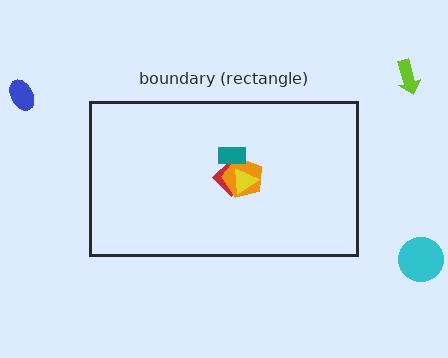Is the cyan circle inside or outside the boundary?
Outside.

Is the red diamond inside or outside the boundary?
Inside.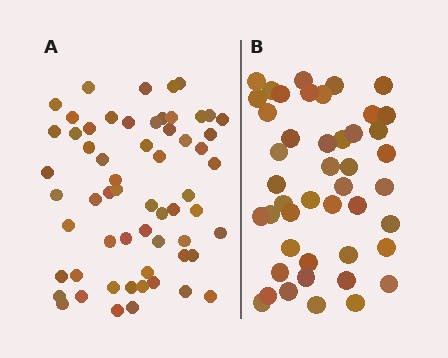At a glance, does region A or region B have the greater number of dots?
Region A (the left region) has more dots.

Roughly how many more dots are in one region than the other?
Region A has approximately 15 more dots than region B.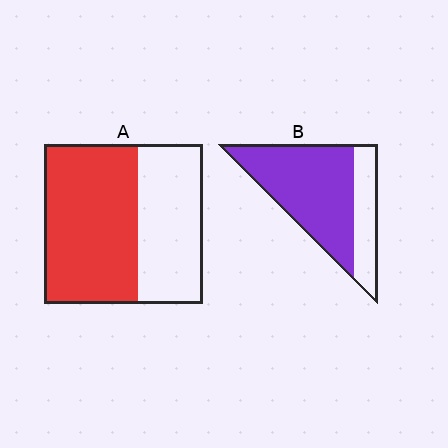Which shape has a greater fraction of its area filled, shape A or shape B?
Shape B.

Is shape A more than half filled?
Yes.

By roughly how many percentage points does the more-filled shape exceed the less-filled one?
By roughly 15 percentage points (B over A).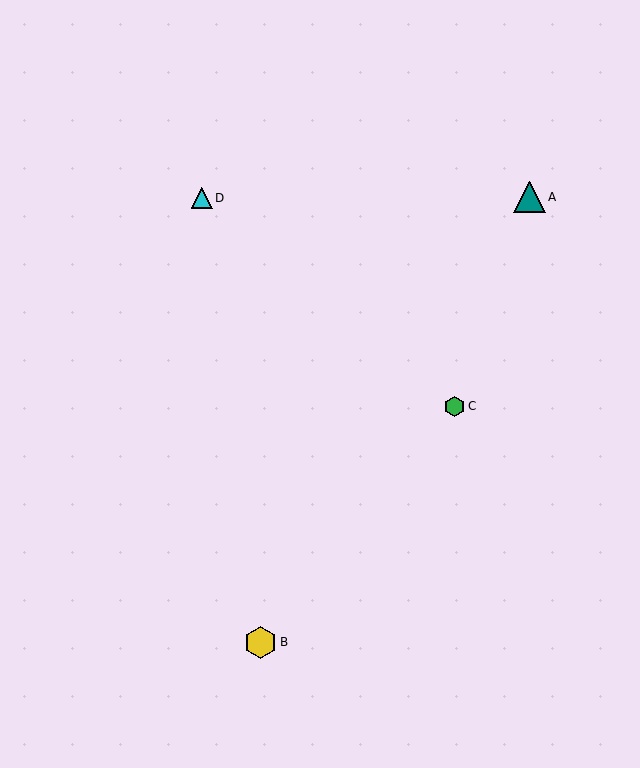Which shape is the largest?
The yellow hexagon (labeled B) is the largest.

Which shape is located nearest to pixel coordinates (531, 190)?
The teal triangle (labeled A) at (529, 197) is nearest to that location.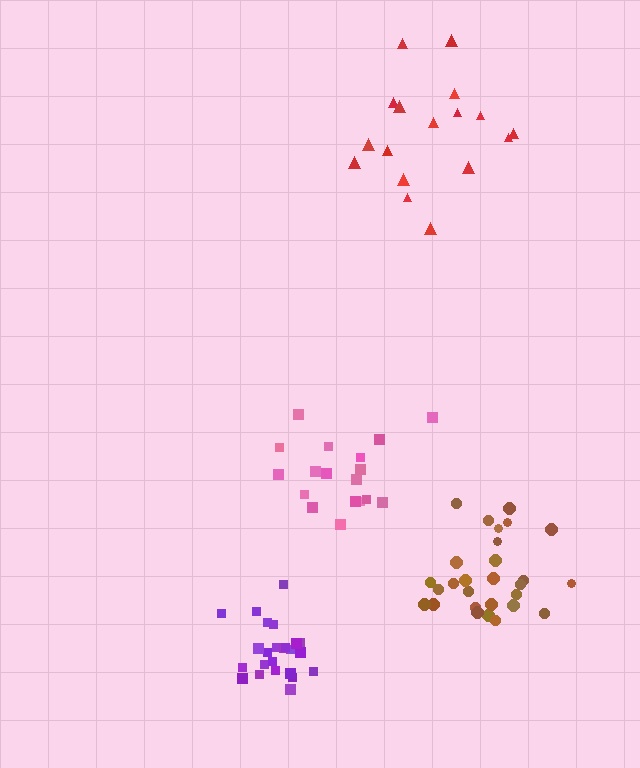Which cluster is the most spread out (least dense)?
Red.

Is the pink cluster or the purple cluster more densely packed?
Purple.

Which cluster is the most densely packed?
Purple.